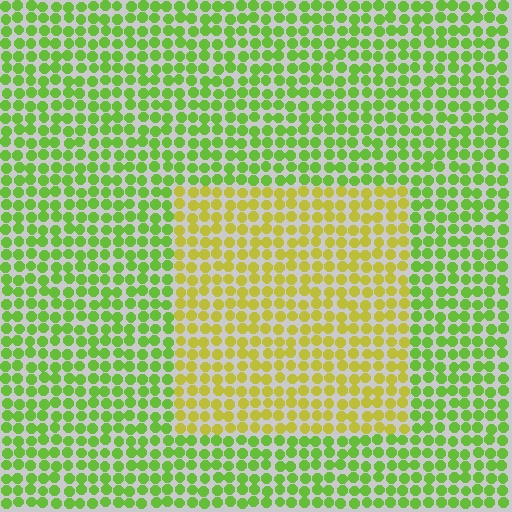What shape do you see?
I see a rectangle.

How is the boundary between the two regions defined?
The boundary is defined purely by a slight shift in hue (about 40 degrees). Spacing, size, and orientation are identical on both sides.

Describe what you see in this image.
The image is filled with small lime elements in a uniform arrangement. A rectangle-shaped region is visible where the elements are tinted to a slightly different hue, forming a subtle color boundary.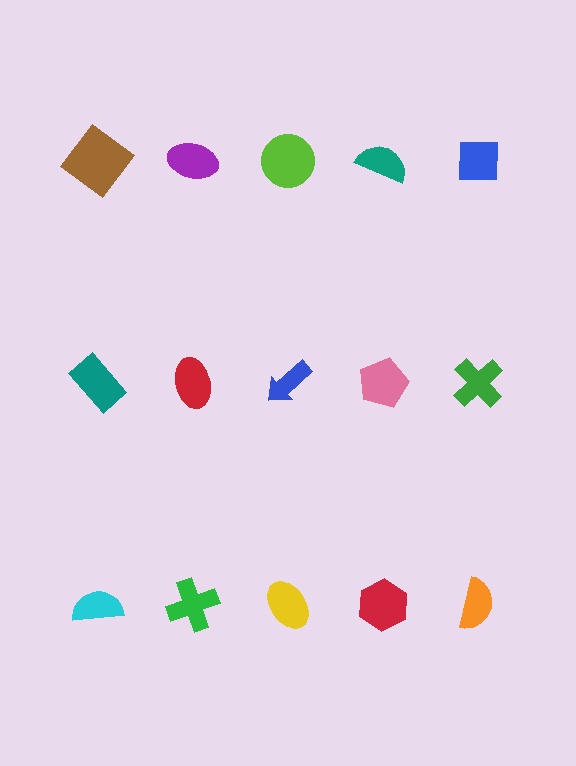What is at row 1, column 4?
A teal semicircle.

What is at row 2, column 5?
A green cross.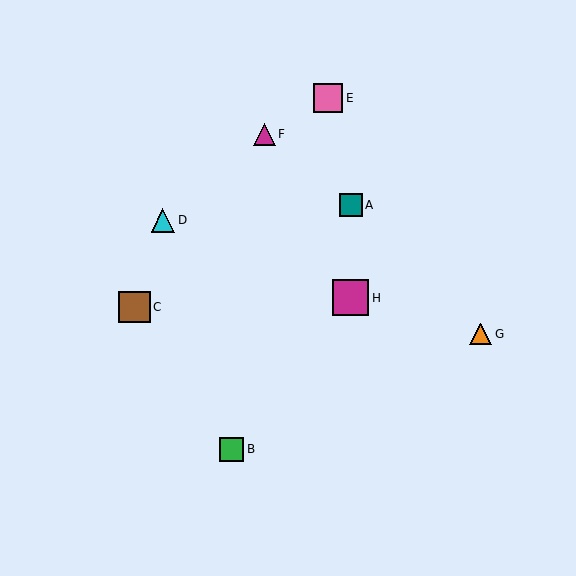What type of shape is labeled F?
Shape F is a magenta triangle.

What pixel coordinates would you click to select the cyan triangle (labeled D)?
Click at (163, 220) to select the cyan triangle D.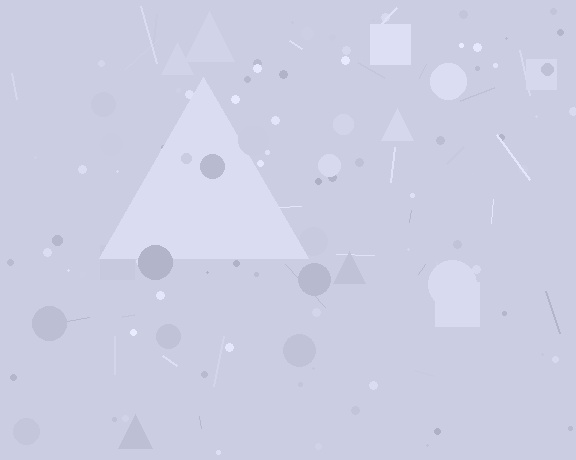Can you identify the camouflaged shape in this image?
The camouflaged shape is a triangle.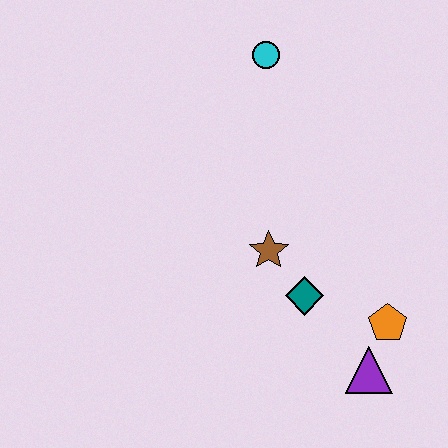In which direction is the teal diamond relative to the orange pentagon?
The teal diamond is to the left of the orange pentagon.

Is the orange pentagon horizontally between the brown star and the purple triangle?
No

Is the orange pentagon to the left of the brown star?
No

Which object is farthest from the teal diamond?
The cyan circle is farthest from the teal diamond.